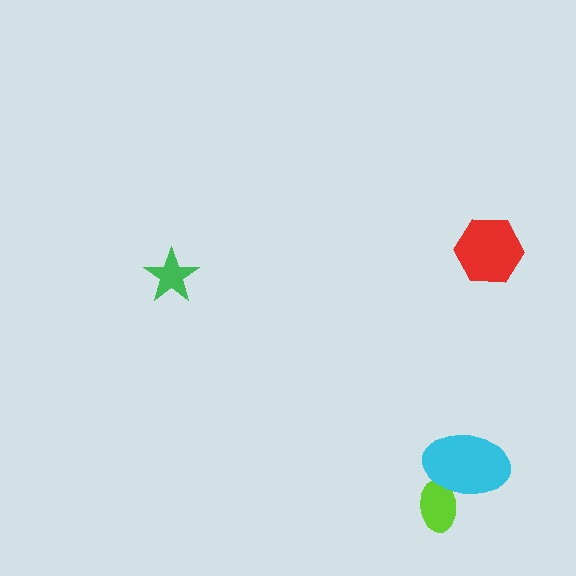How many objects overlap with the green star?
0 objects overlap with the green star.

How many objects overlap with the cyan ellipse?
1 object overlaps with the cyan ellipse.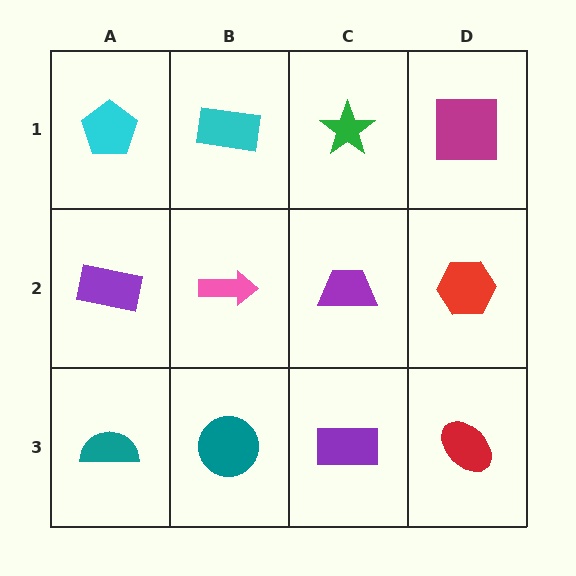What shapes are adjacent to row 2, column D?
A magenta square (row 1, column D), a red ellipse (row 3, column D), a purple trapezoid (row 2, column C).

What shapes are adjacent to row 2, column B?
A cyan rectangle (row 1, column B), a teal circle (row 3, column B), a purple rectangle (row 2, column A), a purple trapezoid (row 2, column C).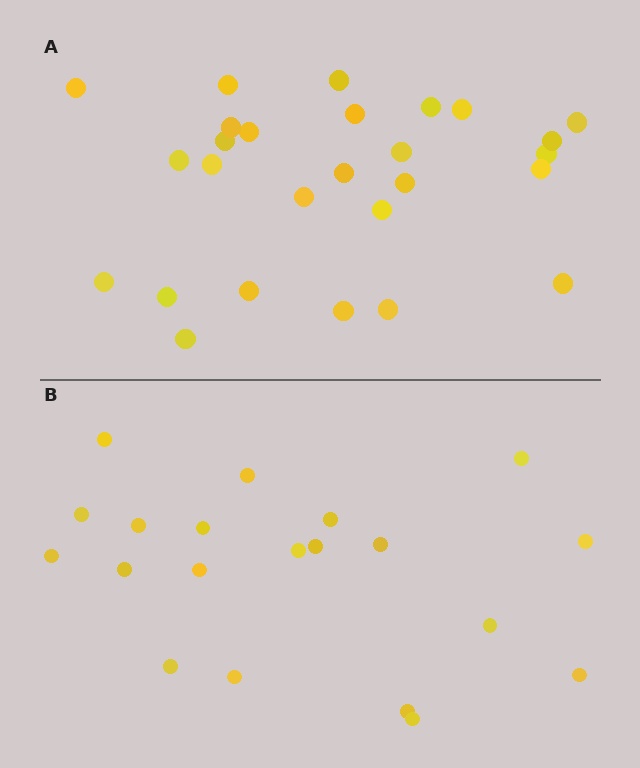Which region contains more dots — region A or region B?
Region A (the top region) has more dots.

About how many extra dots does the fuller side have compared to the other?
Region A has roughly 8 or so more dots than region B.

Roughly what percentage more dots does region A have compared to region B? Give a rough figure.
About 35% more.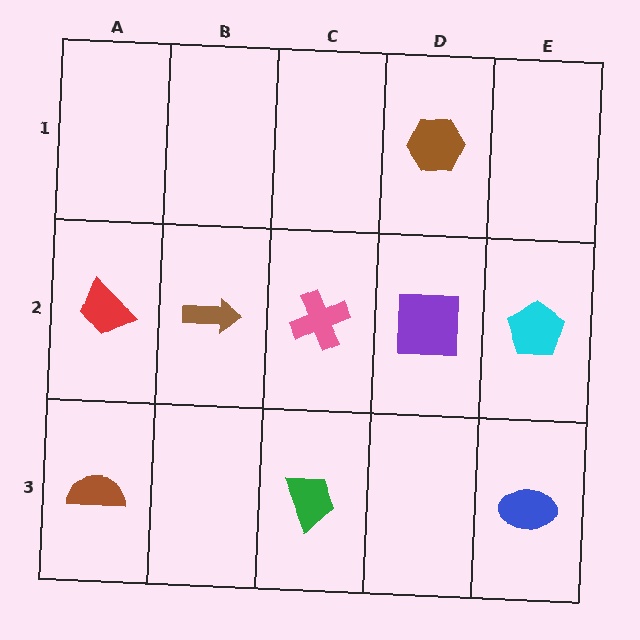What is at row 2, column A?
A red trapezoid.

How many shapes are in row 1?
1 shape.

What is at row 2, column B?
A brown arrow.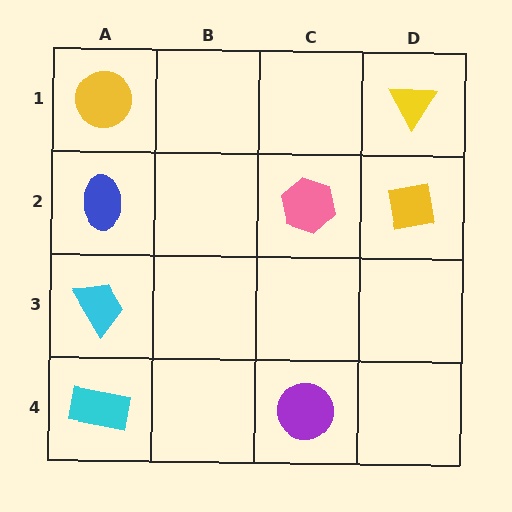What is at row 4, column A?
A cyan rectangle.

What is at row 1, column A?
A yellow circle.